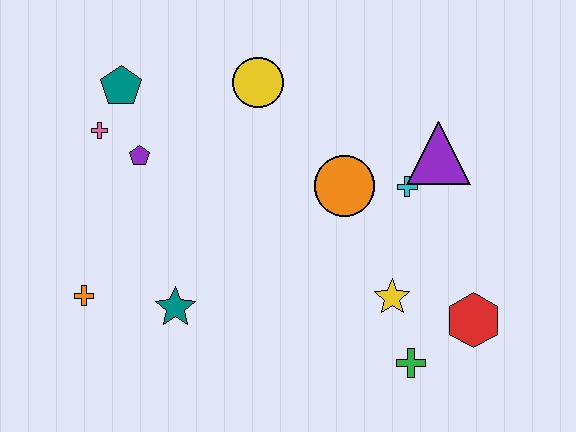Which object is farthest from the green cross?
The teal pentagon is farthest from the green cross.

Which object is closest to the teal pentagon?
The pink cross is closest to the teal pentagon.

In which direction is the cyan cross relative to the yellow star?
The cyan cross is above the yellow star.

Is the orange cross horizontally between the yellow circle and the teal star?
No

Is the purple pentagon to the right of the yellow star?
No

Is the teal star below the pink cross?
Yes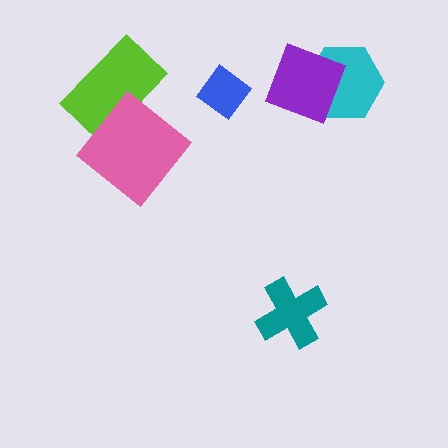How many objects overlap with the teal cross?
0 objects overlap with the teal cross.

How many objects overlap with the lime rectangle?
1 object overlaps with the lime rectangle.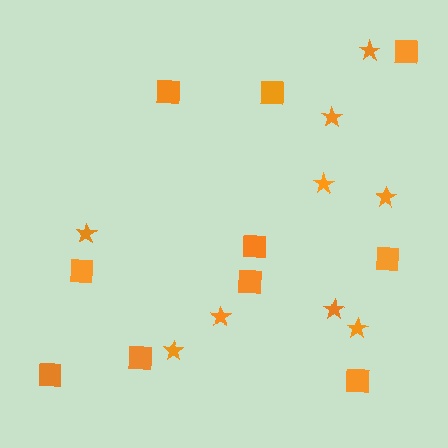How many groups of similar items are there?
There are 2 groups: one group of stars (9) and one group of squares (10).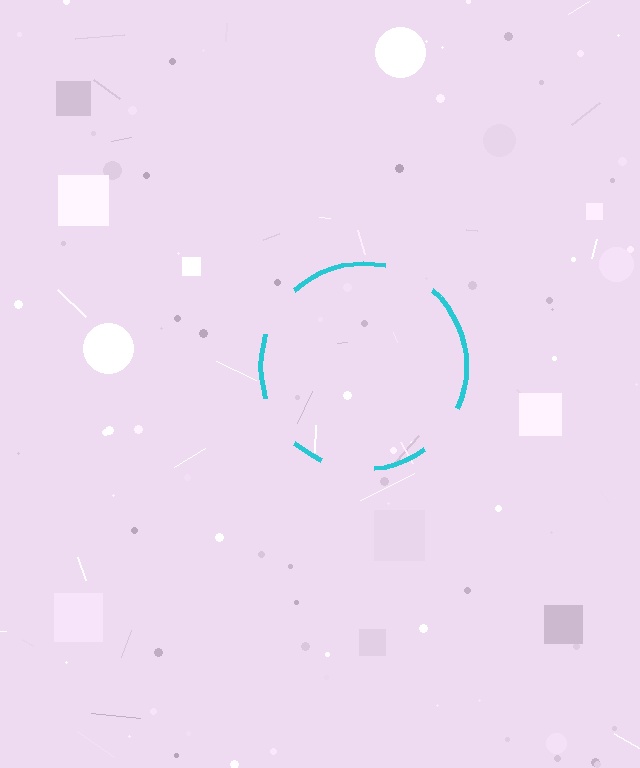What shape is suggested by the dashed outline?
The dashed outline suggests a circle.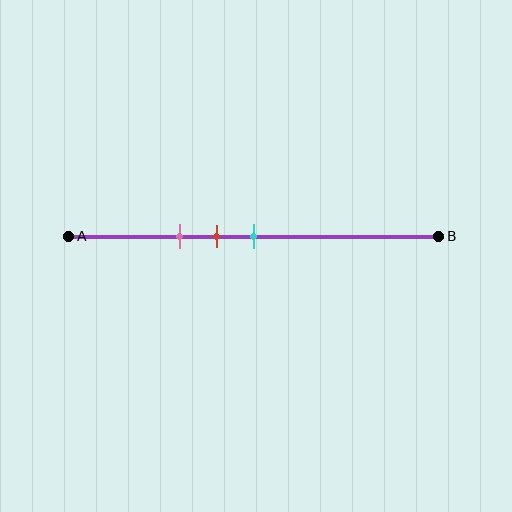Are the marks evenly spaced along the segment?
Yes, the marks are approximately evenly spaced.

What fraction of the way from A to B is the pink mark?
The pink mark is approximately 30% (0.3) of the way from A to B.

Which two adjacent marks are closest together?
The red and cyan marks are the closest adjacent pair.